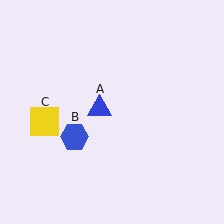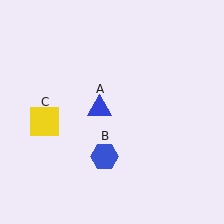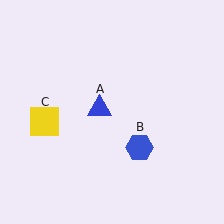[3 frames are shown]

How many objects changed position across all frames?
1 object changed position: blue hexagon (object B).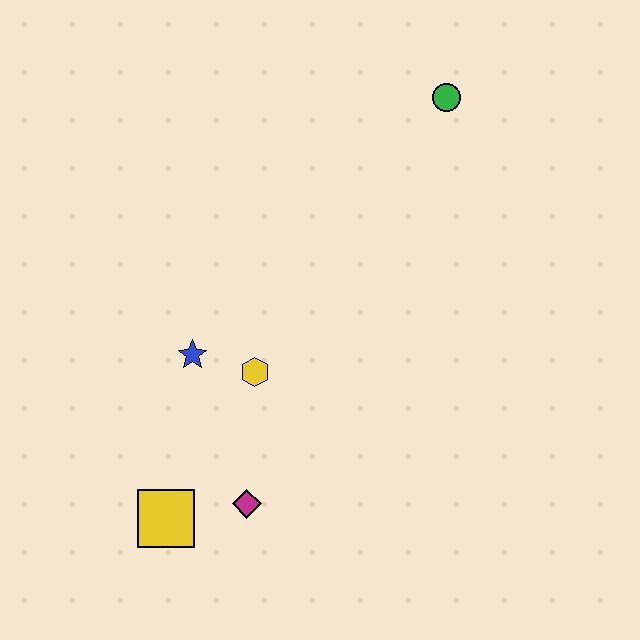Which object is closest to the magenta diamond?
The yellow square is closest to the magenta diamond.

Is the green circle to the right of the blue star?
Yes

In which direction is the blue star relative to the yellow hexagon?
The blue star is to the left of the yellow hexagon.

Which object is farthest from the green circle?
The yellow square is farthest from the green circle.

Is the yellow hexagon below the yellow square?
No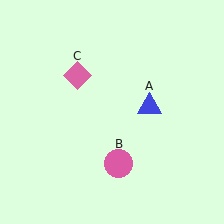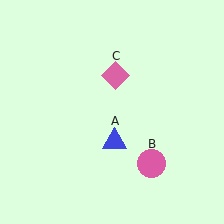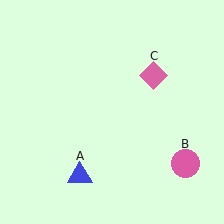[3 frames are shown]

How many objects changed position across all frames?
3 objects changed position: blue triangle (object A), pink circle (object B), pink diamond (object C).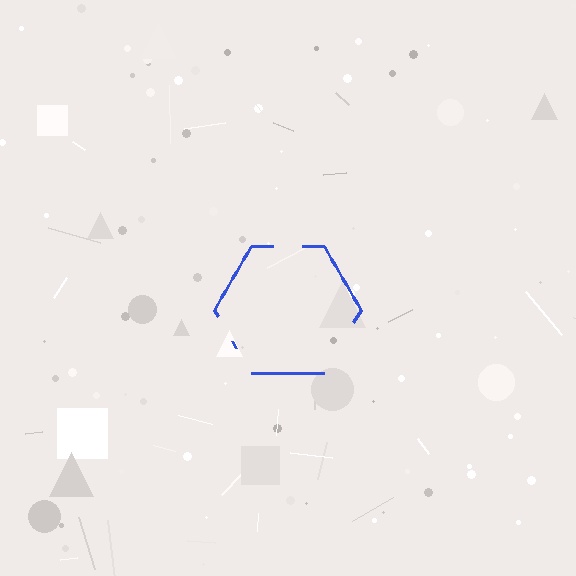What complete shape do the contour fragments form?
The contour fragments form a hexagon.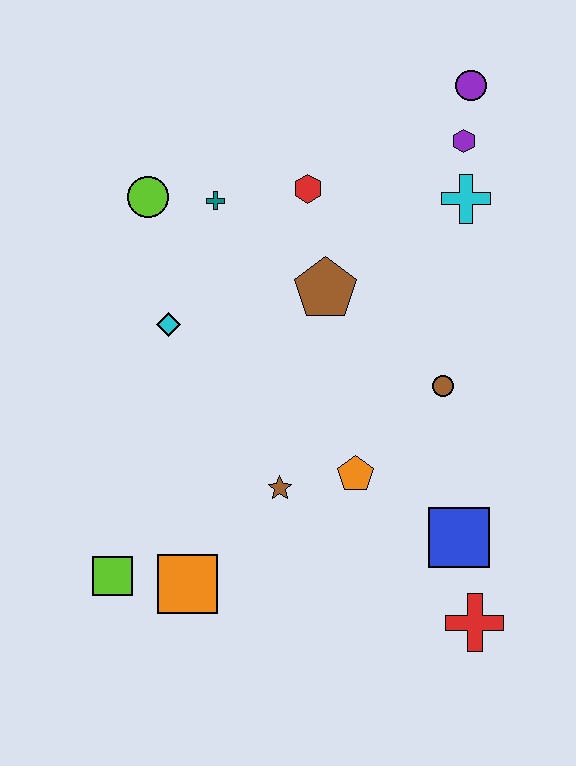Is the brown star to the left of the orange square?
No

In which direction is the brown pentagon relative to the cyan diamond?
The brown pentagon is to the right of the cyan diamond.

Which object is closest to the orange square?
The lime square is closest to the orange square.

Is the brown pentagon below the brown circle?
No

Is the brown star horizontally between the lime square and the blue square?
Yes